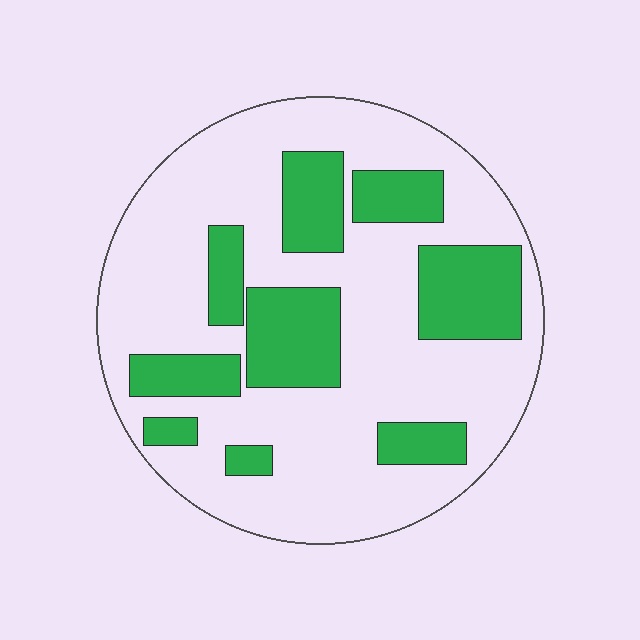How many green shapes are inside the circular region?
9.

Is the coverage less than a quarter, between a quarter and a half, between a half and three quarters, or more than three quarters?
Between a quarter and a half.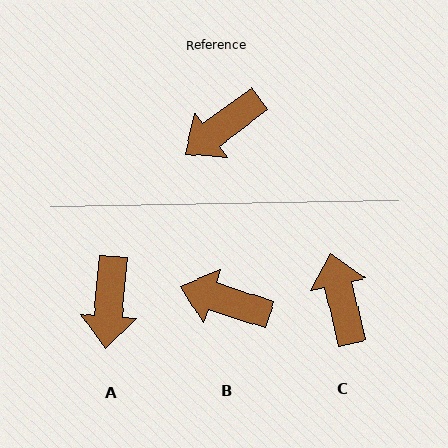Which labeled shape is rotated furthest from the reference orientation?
C, about 113 degrees away.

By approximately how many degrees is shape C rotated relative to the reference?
Approximately 113 degrees clockwise.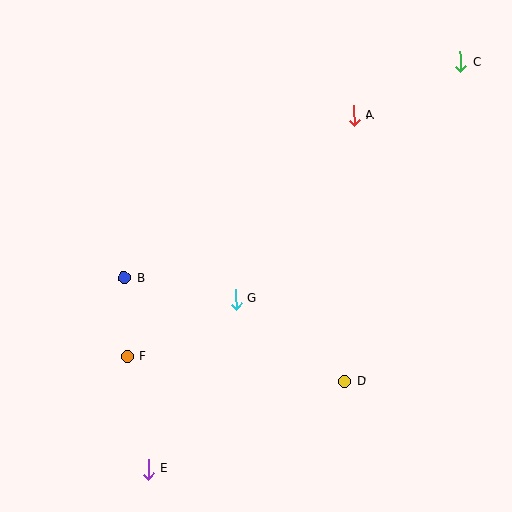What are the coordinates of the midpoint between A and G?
The midpoint between A and G is at (295, 207).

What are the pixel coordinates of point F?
Point F is at (128, 357).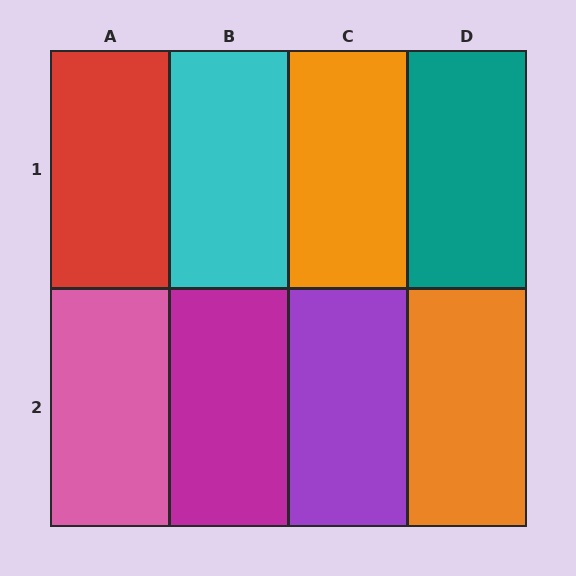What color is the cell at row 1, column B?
Cyan.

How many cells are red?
1 cell is red.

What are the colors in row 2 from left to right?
Pink, magenta, purple, orange.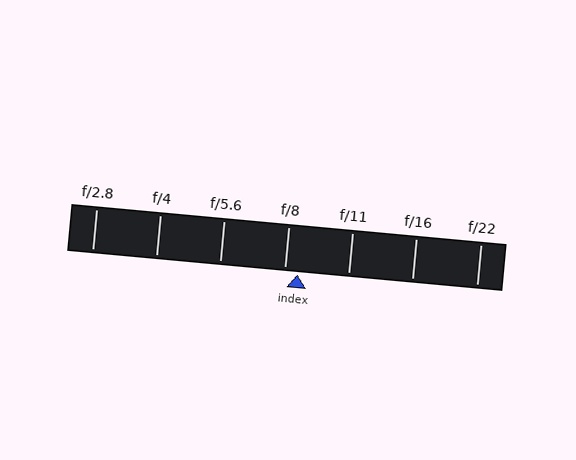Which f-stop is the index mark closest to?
The index mark is closest to f/8.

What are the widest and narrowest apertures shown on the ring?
The widest aperture shown is f/2.8 and the narrowest is f/22.